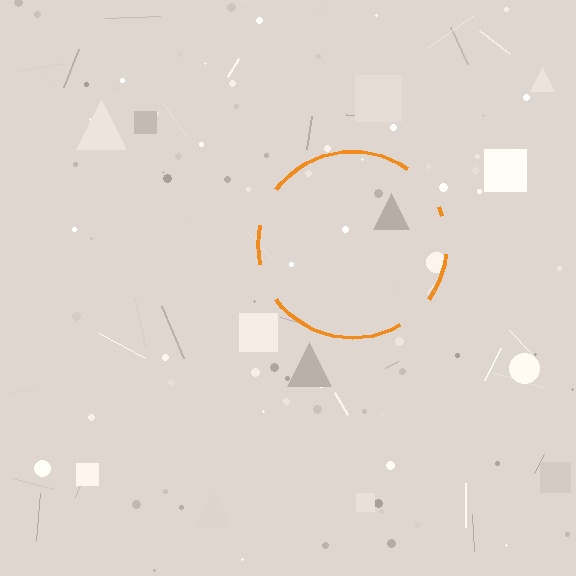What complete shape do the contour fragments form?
The contour fragments form a circle.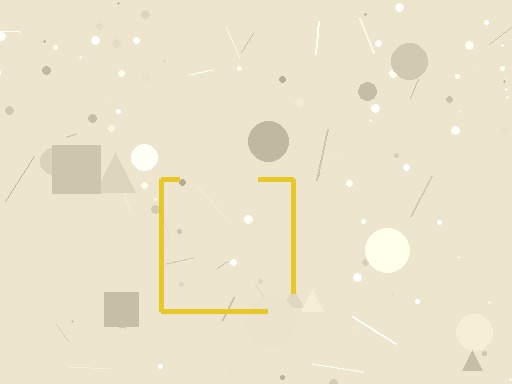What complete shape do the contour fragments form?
The contour fragments form a square.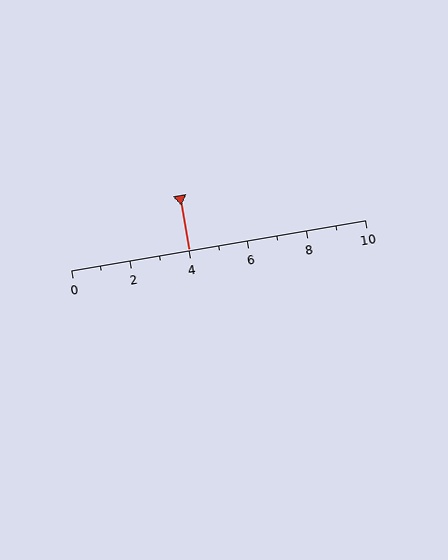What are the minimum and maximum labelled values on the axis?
The axis runs from 0 to 10.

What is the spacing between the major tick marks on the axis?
The major ticks are spaced 2 apart.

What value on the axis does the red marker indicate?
The marker indicates approximately 4.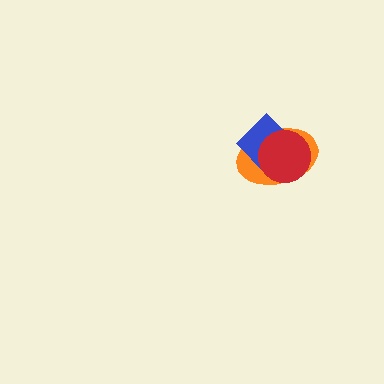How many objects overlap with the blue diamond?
2 objects overlap with the blue diamond.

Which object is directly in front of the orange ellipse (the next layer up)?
The blue diamond is directly in front of the orange ellipse.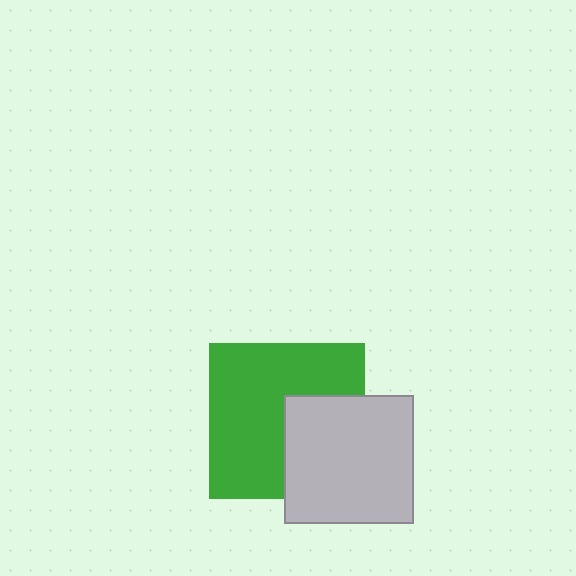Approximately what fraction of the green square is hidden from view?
Roughly 35% of the green square is hidden behind the light gray rectangle.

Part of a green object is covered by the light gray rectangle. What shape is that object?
It is a square.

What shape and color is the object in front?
The object in front is a light gray rectangle.